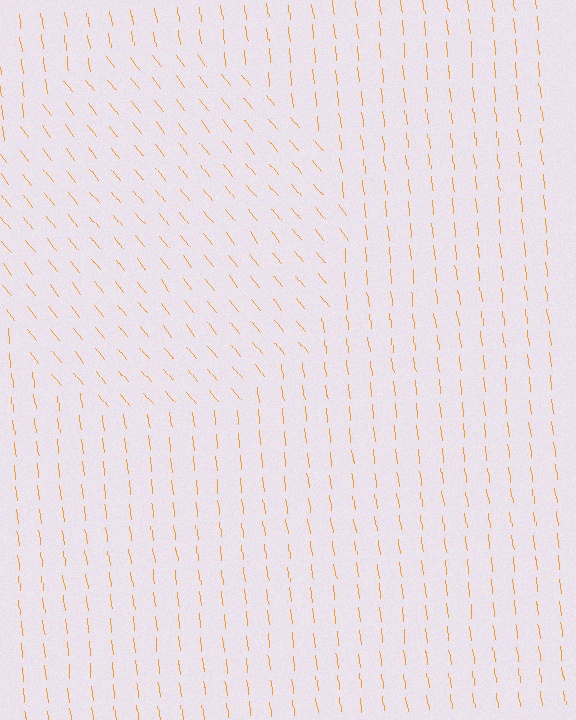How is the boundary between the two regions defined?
The boundary is defined purely by a change in line orientation (approximately 31 degrees difference). All lines are the same color and thickness.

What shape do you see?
I see a circle.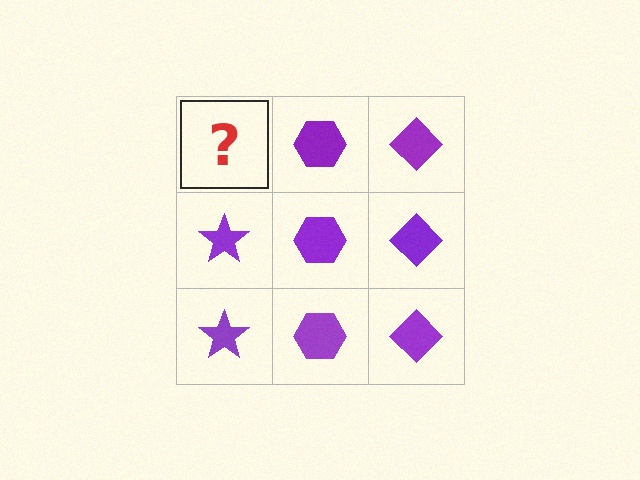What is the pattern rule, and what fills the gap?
The rule is that each column has a consistent shape. The gap should be filled with a purple star.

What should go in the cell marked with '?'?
The missing cell should contain a purple star.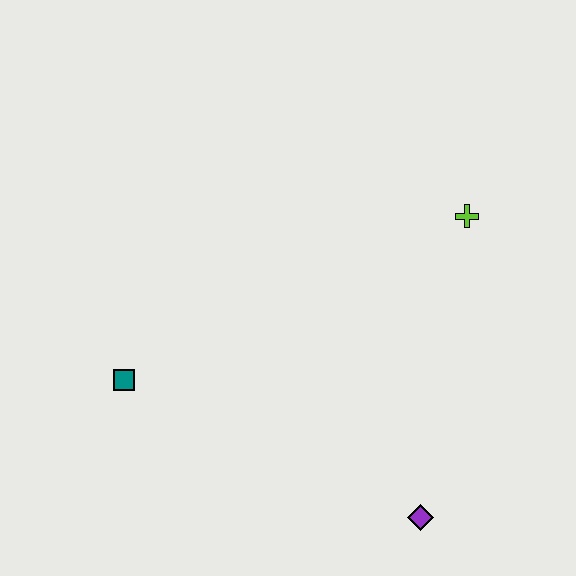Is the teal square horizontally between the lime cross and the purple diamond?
No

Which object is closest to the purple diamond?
The lime cross is closest to the purple diamond.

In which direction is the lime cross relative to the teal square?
The lime cross is to the right of the teal square.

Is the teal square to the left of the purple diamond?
Yes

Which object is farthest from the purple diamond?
The teal square is farthest from the purple diamond.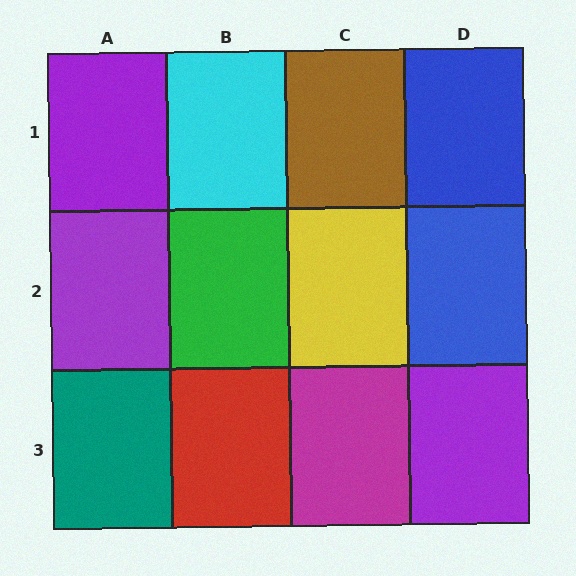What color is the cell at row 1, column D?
Blue.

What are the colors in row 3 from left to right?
Teal, red, magenta, purple.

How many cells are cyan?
1 cell is cyan.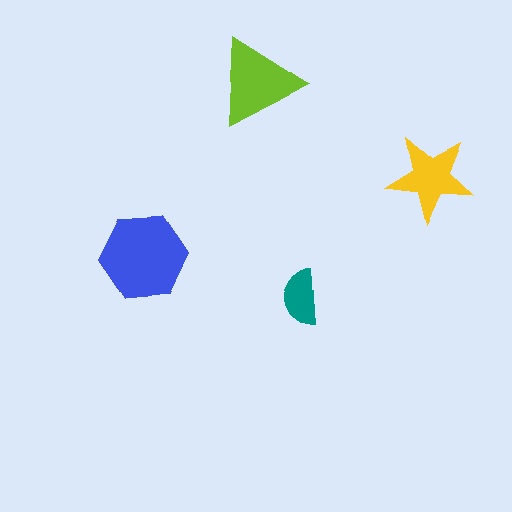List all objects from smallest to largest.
The teal semicircle, the yellow star, the lime triangle, the blue hexagon.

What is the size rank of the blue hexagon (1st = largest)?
1st.